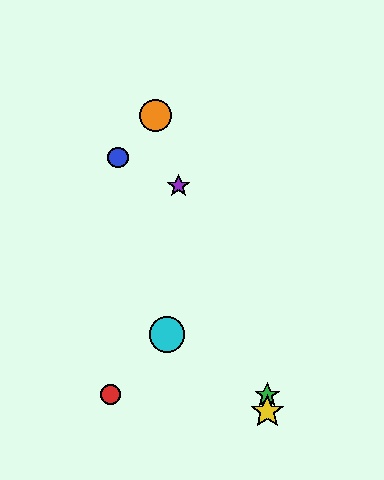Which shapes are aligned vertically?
The green star, the yellow star are aligned vertically.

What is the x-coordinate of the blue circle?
The blue circle is at x≈118.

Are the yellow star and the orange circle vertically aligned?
No, the yellow star is at x≈267 and the orange circle is at x≈155.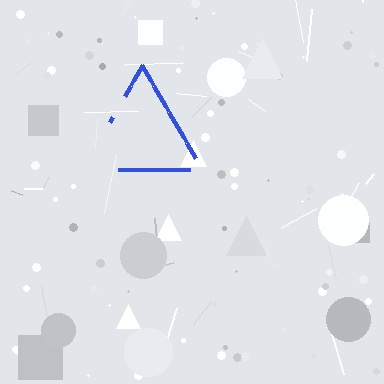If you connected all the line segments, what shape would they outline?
They would outline a triangle.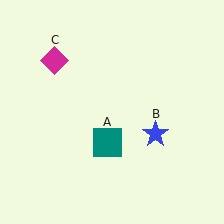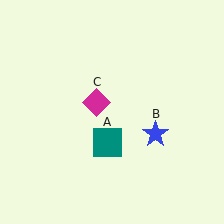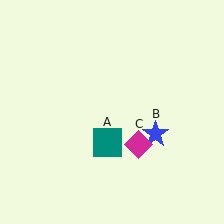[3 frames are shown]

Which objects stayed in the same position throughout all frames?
Teal square (object A) and blue star (object B) remained stationary.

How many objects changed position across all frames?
1 object changed position: magenta diamond (object C).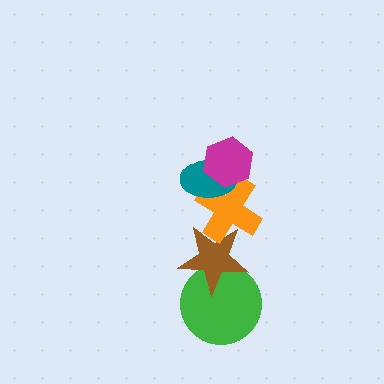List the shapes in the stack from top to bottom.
From top to bottom: the magenta hexagon, the teal ellipse, the orange cross, the brown star, the green circle.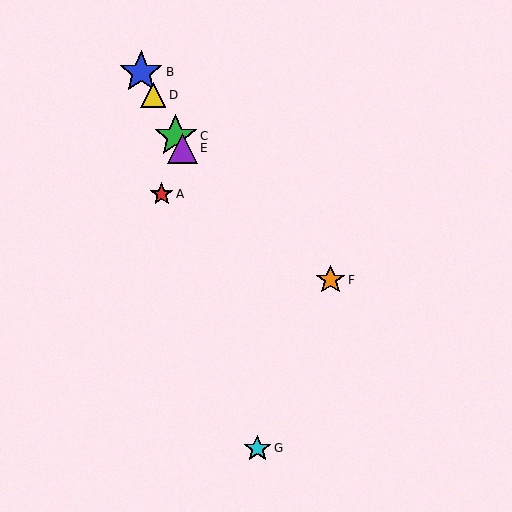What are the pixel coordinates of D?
Object D is at (153, 95).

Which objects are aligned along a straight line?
Objects B, C, D, E are aligned along a straight line.